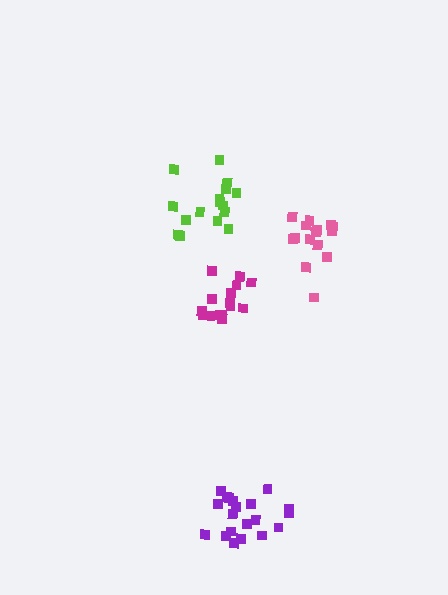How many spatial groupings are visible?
There are 4 spatial groupings.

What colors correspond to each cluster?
The clusters are colored: lime, pink, magenta, purple.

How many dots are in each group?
Group 1: 16 dots, Group 2: 15 dots, Group 3: 15 dots, Group 4: 20 dots (66 total).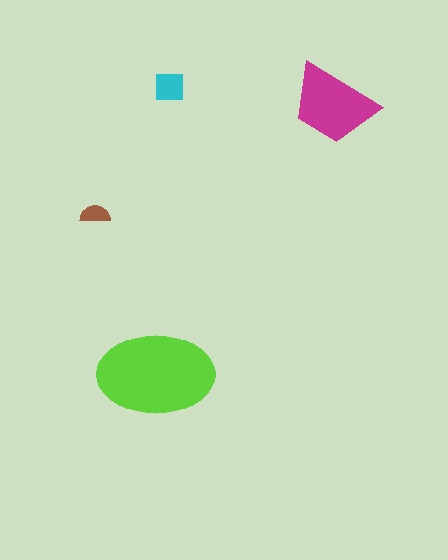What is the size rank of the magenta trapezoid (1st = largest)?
2nd.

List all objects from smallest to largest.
The brown semicircle, the cyan square, the magenta trapezoid, the lime ellipse.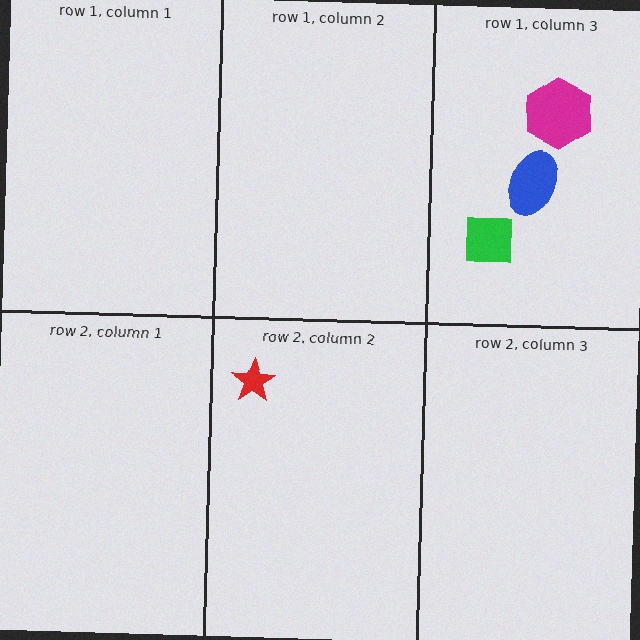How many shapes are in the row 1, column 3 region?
3.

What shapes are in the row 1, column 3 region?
The green square, the blue ellipse, the magenta hexagon.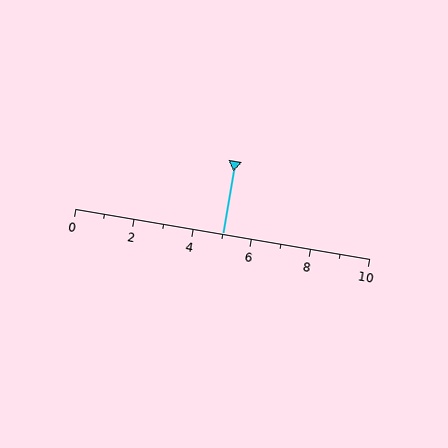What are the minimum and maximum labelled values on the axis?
The axis runs from 0 to 10.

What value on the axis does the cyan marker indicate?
The marker indicates approximately 5.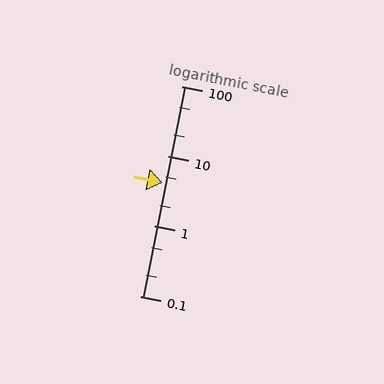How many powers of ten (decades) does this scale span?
The scale spans 3 decades, from 0.1 to 100.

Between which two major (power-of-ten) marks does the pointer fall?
The pointer is between 1 and 10.